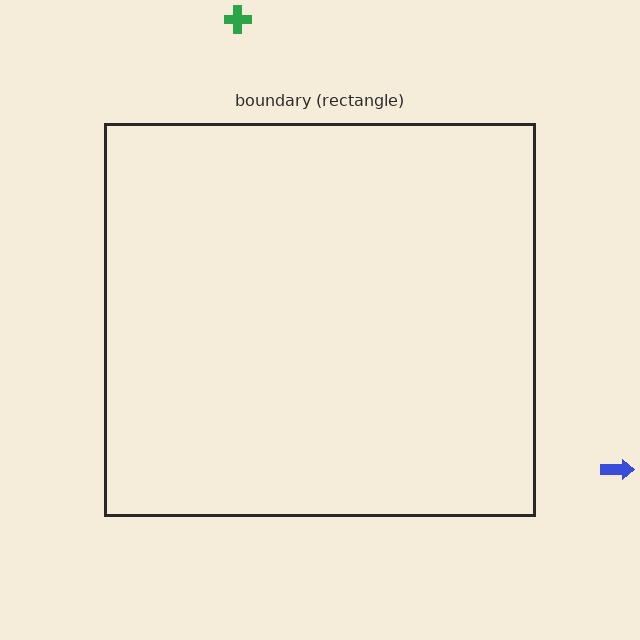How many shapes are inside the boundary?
0 inside, 2 outside.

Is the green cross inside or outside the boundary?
Outside.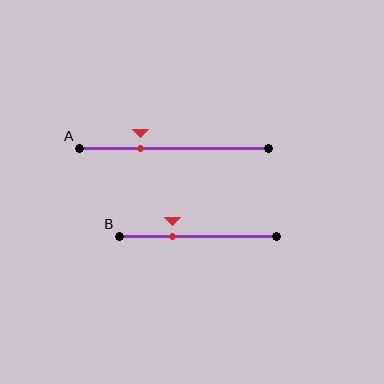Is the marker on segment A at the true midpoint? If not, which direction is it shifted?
No, the marker on segment A is shifted to the left by about 18% of the segment length.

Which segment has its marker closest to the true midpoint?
Segment B has its marker closest to the true midpoint.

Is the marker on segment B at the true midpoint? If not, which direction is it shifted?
No, the marker on segment B is shifted to the left by about 16% of the segment length.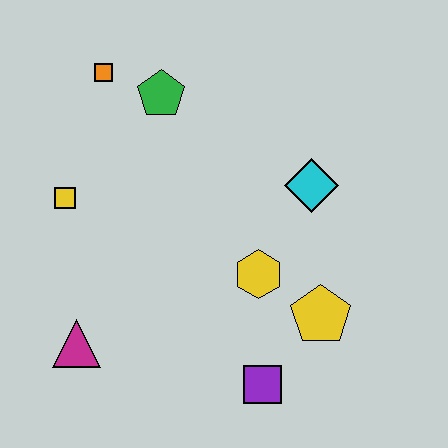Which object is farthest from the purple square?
The orange square is farthest from the purple square.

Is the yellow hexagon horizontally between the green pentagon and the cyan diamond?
Yes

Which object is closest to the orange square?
The green pentagon is closest to the orange square.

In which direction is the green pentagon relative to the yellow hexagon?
The green pentagon is above the yellow hexagon.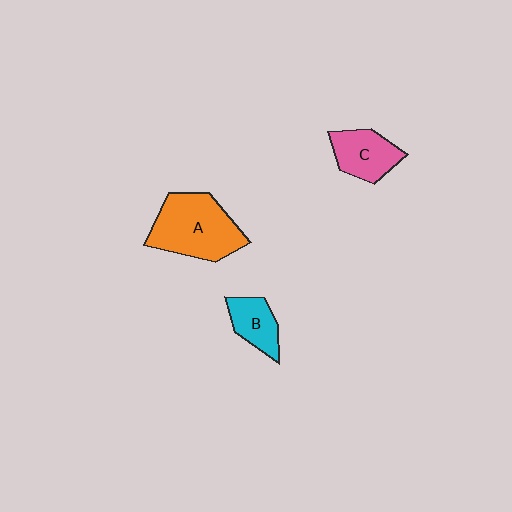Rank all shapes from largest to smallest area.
From largest to smallest: A (orange), C (pink), B (cyan).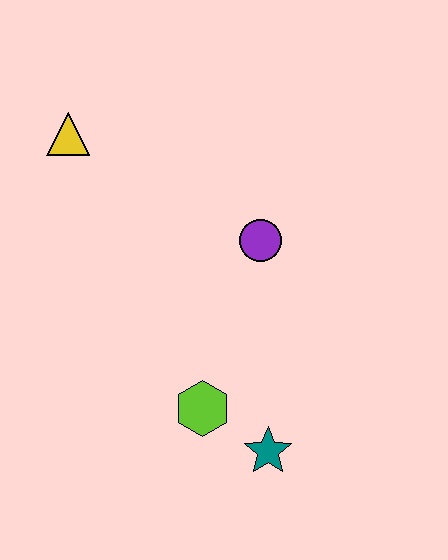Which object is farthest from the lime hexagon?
The yellow triangle is farthest from the lime hexagon.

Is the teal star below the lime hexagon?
Yes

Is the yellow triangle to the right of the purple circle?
No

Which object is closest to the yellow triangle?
The purple circle is closest to the yellow triangle.